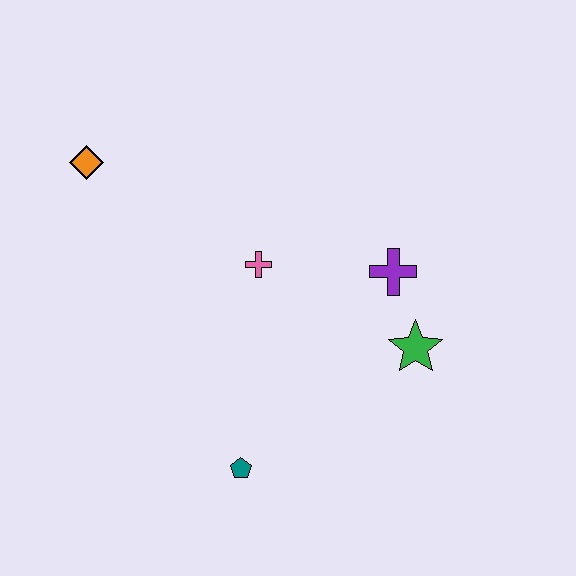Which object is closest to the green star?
The purple cross is closest to the green star.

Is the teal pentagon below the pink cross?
Yes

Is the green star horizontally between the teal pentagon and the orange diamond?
No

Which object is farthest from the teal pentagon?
The orange diamond is farthest from the teal pentagon.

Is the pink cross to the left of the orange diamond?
No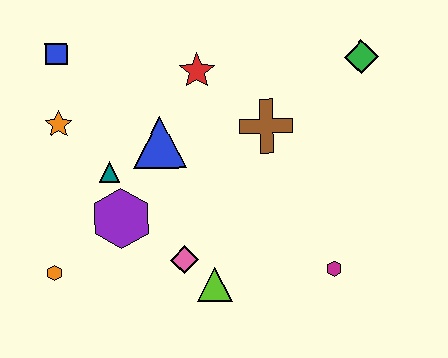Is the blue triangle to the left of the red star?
Yes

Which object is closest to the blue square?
The orange star is closest to the blue square.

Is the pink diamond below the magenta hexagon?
No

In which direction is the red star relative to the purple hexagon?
The red star is above the purple hexagon.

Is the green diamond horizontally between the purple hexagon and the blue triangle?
No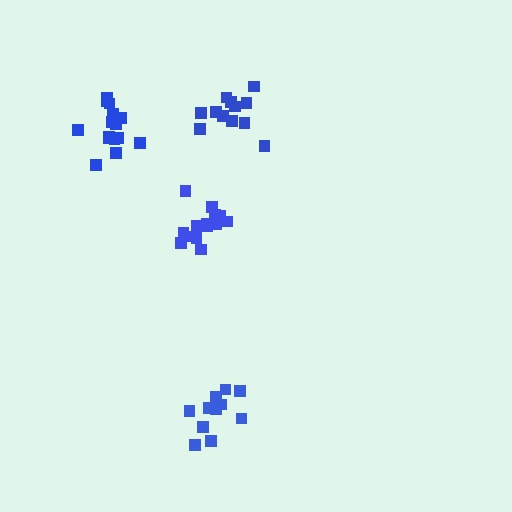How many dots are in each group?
Group 1: 16 dots, Group 2: 12 dots, Group 3: 11 dots, Group 4: 15 dots (54 total).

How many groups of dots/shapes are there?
There are 4 groups.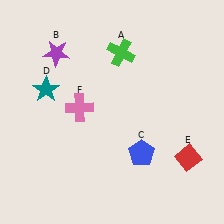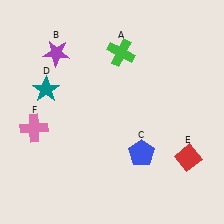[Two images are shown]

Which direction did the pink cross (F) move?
The pink cross (F) moved left.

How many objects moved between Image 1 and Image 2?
1 object moved between the two images.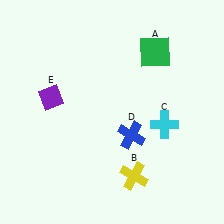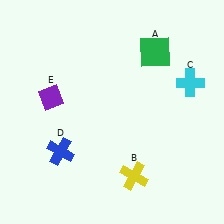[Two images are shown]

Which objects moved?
The objects that moved are: the cyan cross (C), the blue cross (D).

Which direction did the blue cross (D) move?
The blue cross (D) moved left.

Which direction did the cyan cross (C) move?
The cyan cross (C) moved up.